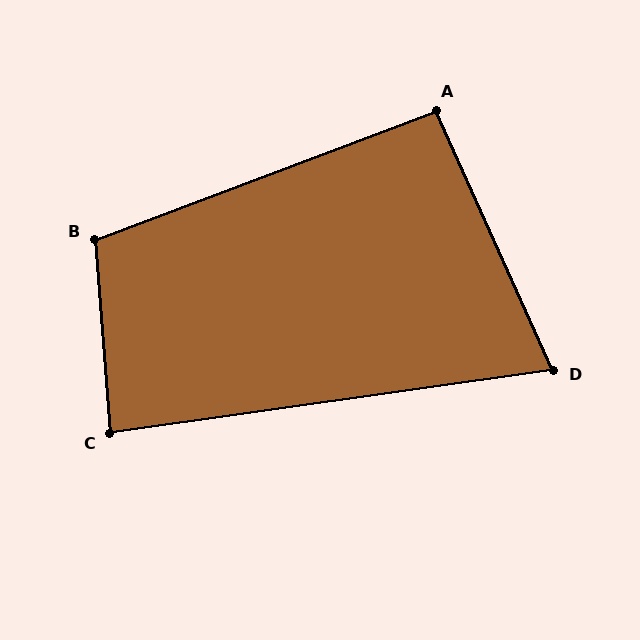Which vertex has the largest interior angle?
B, at approximately 106 degrees.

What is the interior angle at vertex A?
Approximately 94 degrees (approximately right).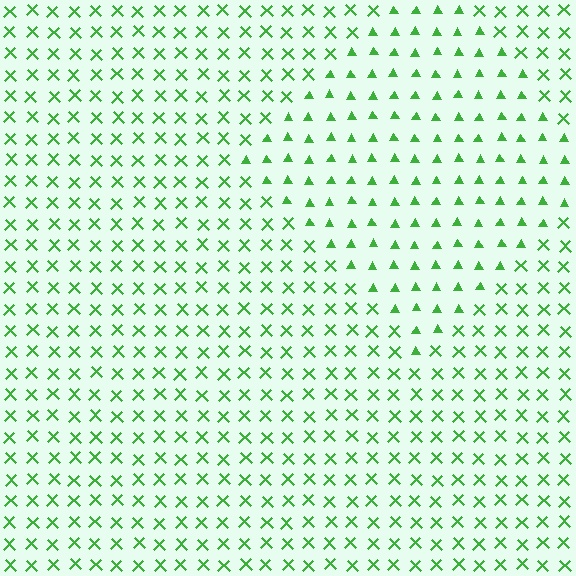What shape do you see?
I see a diamond.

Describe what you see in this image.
The image is filled with small green elements arranged in a uniform grid. A diamond-shaped region contains triangles, while the surrounding area contains X marks. The boundary is defined purely by the change in element shape.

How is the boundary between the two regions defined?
The boundary is defined by a change in element shape: triangles inside vs. X marks outside. All elements share the same color and spacing.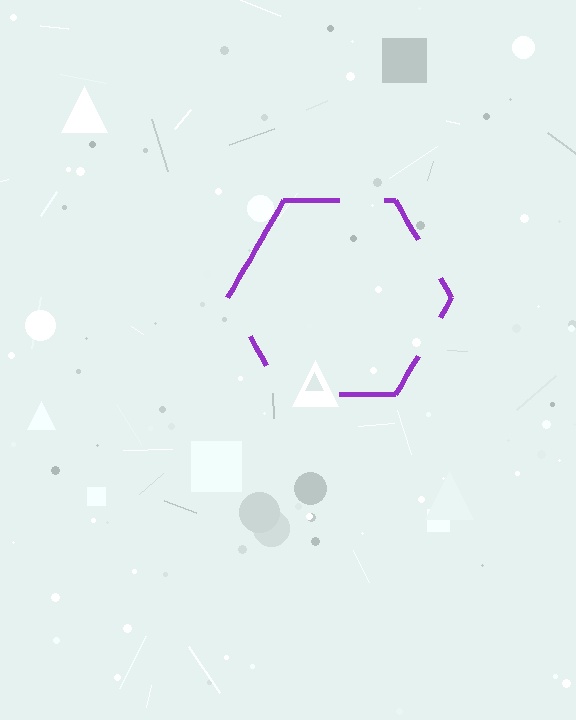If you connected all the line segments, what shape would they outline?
They would outline a hexagon.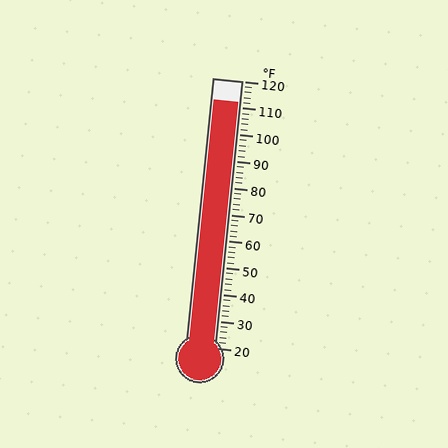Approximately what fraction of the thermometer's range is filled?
The thermometer is filled to approximately 90% of its range.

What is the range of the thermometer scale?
The thermometer scale ranges from 20°F to 120°F.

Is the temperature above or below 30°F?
The temperature is above 30°F.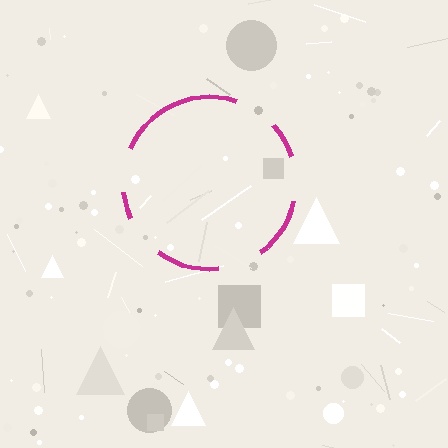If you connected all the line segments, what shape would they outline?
They would outline a circle.